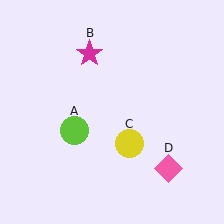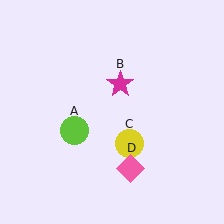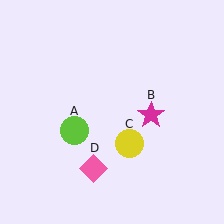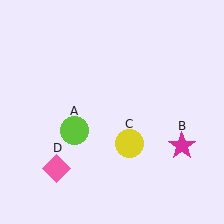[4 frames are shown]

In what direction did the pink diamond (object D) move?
The pink diamond (object D) moved left.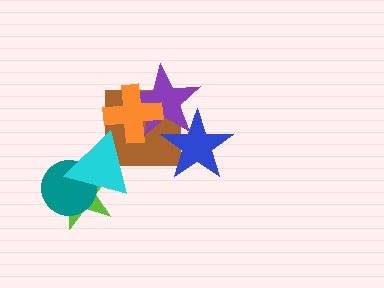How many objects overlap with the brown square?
4 objects overlap with the brown square.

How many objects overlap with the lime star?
2 objects overlap with the lime star.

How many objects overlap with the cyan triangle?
3 objects overlap with the cyan triangle.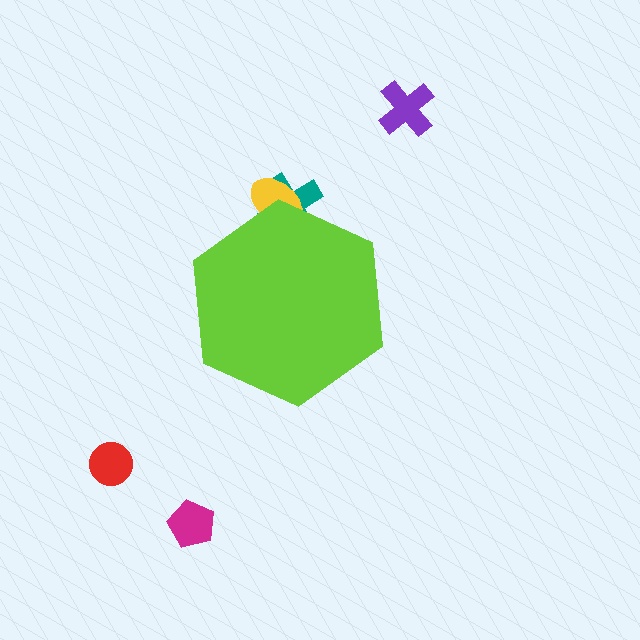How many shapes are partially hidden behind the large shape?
2 shapes are partially hidden.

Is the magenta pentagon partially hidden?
No, the magenta pentagon is fully visible.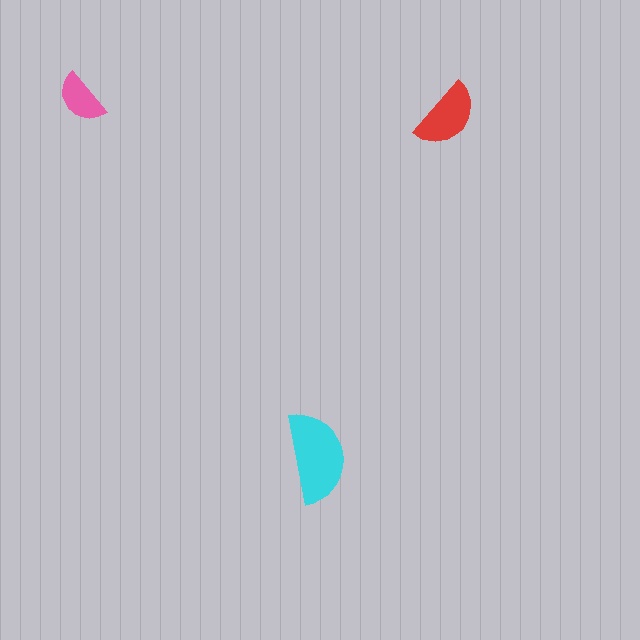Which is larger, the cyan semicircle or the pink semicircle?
The cyan one.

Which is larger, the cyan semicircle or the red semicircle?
The cyan one.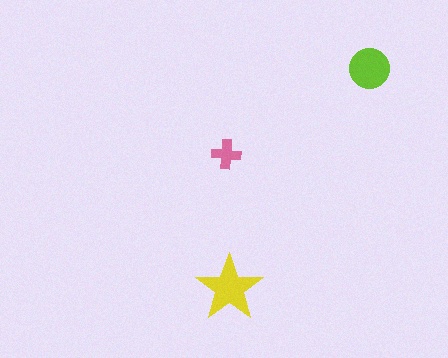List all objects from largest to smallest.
The yellow star, the lime circle, the pink cross.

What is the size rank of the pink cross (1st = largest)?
3rd.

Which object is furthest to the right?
The lime circle is rightmost.